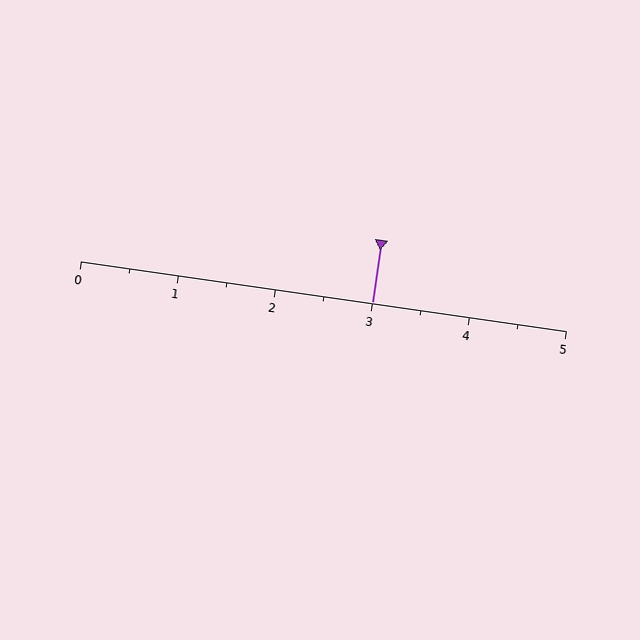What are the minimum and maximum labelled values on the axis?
The axis runs from 0 to 5.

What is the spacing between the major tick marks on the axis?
The major ticks are spaced 1 apart.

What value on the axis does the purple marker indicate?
The marker indicates approximately 3.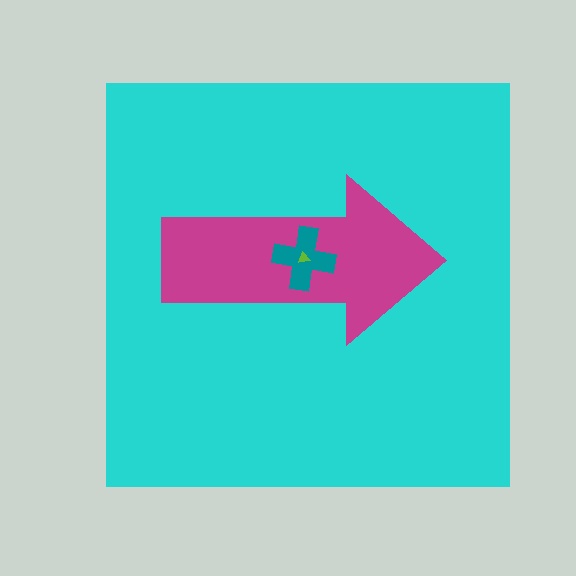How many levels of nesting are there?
4.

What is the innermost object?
The lime triangle.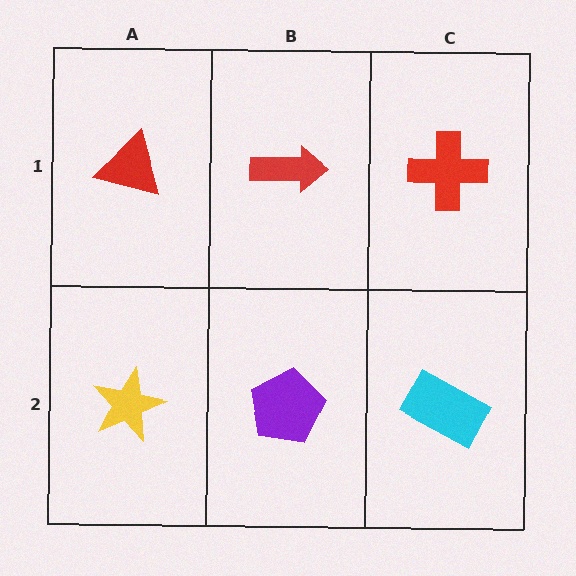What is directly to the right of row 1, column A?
A red arrow.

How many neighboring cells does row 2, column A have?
2.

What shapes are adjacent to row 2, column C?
A red cross (row 1, column C), a purple pentagon (row 2, column B).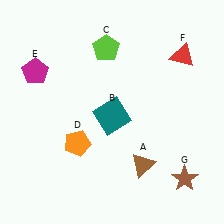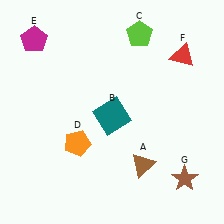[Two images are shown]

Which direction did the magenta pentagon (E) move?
The magenta pentagon (E) moved up.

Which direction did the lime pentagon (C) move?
The lime pentagon (C) moved right.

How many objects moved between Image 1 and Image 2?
2 objects moved between the two images.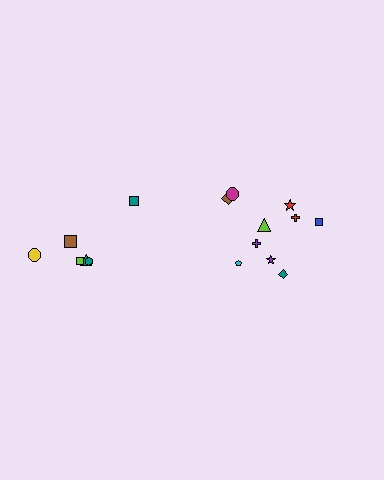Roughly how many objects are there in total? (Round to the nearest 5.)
Roughly 15 objects in total.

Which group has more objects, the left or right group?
The right group.